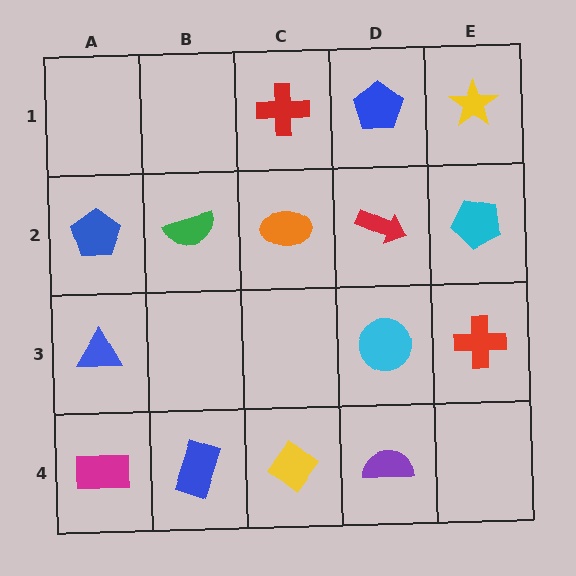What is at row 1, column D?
A blue pentagon.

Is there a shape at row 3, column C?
No, that cell is empty.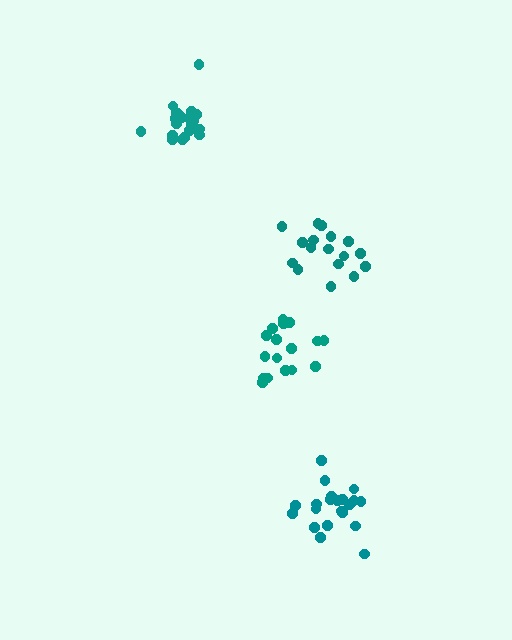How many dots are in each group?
Group 1: 21 dots, Group 2: 17 dots, Group 3: 20 dots, Group 4: 17 dots (75 total).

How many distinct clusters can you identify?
There are 4 distinct clusters.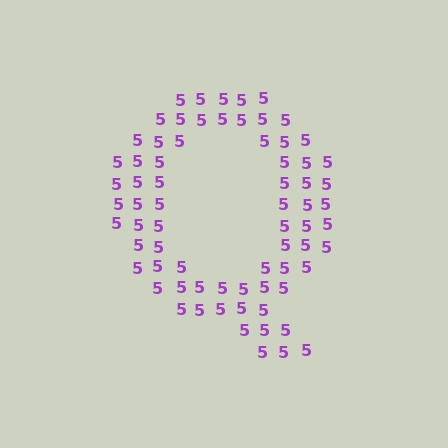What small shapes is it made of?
It is made of small digit 5's.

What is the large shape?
The large shape is the letter Q.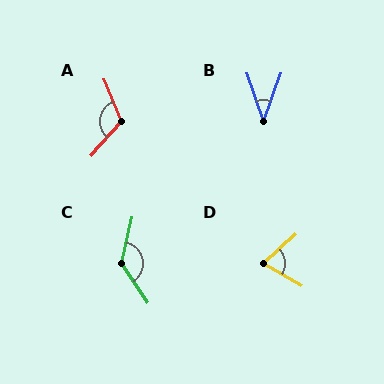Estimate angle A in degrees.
Approximately 116 degrees.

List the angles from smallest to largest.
B (39°), D (72°), A (116°), C (133°).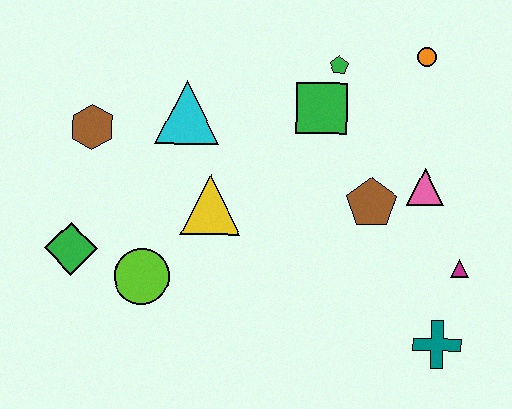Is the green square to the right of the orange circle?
No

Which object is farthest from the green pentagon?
The green diamond is farthest from the green pentagon.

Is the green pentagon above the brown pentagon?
Yes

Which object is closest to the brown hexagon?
The cyan triangle is closest to the brown hexagon.